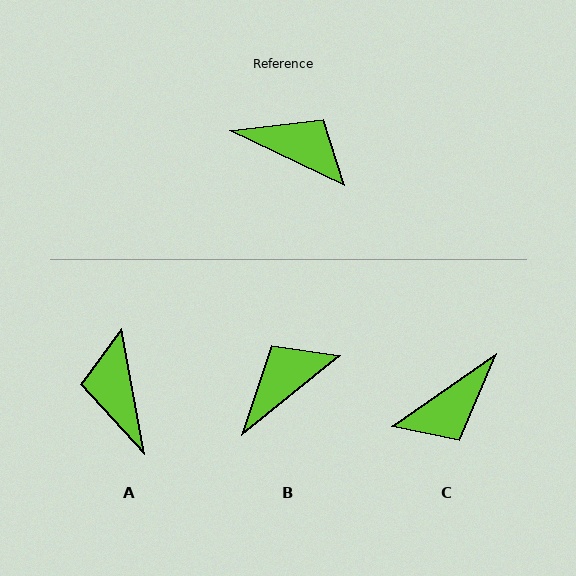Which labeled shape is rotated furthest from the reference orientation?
A, about 126 degrees away.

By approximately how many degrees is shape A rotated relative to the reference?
Approximately 126 degrees counter-clockwise.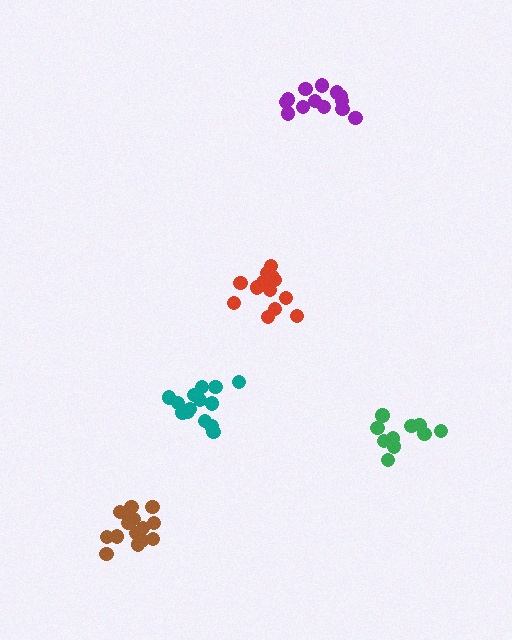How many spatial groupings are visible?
There are 5 spatial groupings.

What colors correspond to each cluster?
The clusters are colored: red, purple, brown, green, teal.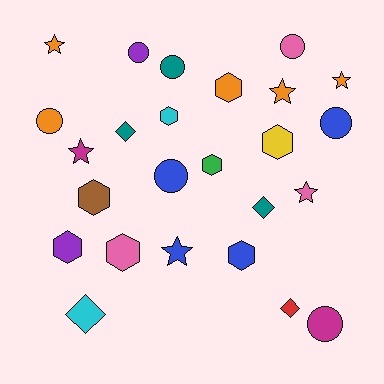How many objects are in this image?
There are 25 objects.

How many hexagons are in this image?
There are 8 hexagons.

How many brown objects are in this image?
There is 1 brown object.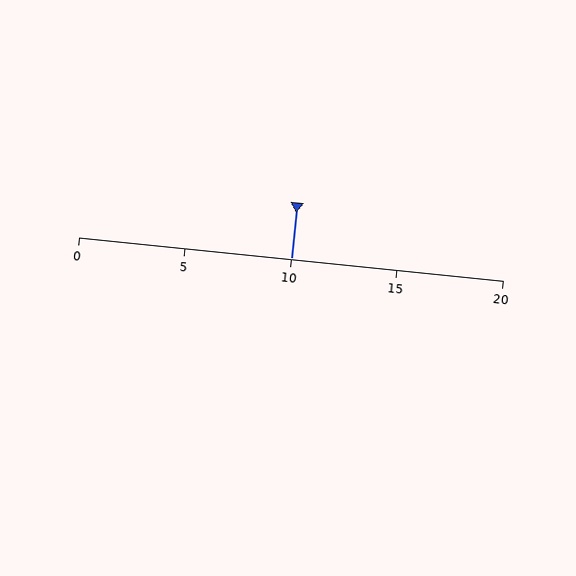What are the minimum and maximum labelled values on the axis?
The axis runs from 0 to 20.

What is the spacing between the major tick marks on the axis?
The major ticks are spaced 5 apart.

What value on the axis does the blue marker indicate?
The marker indicates approximately 10.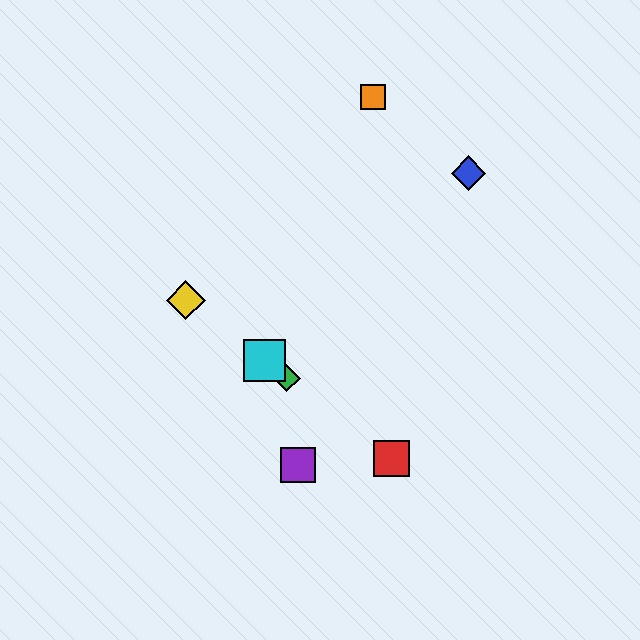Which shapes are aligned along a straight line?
The red square, the green diamond, the yellow diamond, the cyan square are aligned along a straight line.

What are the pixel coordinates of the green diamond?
The green diamond is at (287, 378).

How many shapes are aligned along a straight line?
4 shapes (the red square, the green diamond, the yellow diamond, the cyan square) are aligned along a straight line.